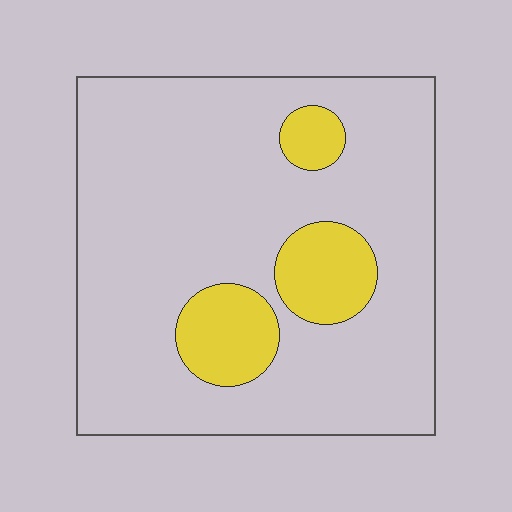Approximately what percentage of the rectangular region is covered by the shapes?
Approximately 15%.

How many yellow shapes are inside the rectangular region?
3.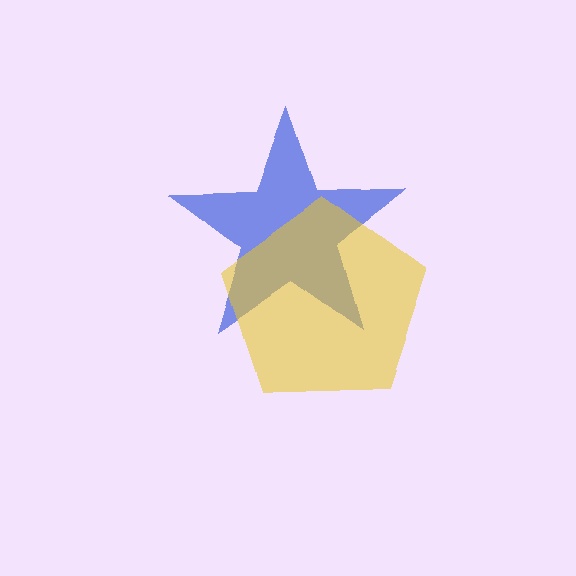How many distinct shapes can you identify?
There are 2 distinct shapes: a blue star, a yellow pentagon.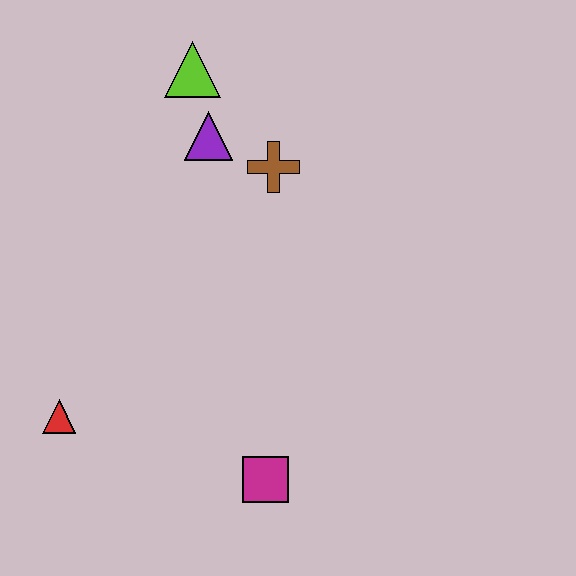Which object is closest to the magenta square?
The red triangle is closest to the magenta square.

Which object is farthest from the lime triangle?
The magenta square is farthest from the lime triangle.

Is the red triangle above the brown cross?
No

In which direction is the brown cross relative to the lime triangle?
The brown cross is below the lime triangle.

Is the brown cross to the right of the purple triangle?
Yes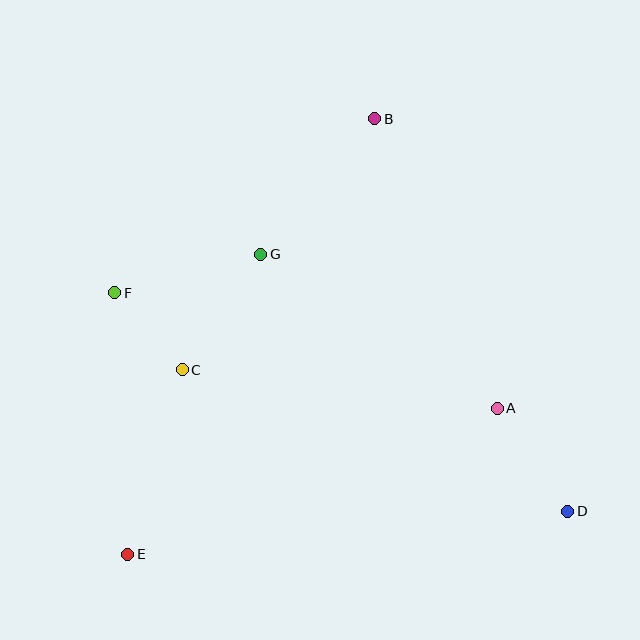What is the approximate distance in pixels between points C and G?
The distance between C and G is approximately 140 pixels.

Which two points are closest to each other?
Points C and F are closest to each other.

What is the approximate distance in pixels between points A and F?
The distance between A and F is approximately 400 pixels.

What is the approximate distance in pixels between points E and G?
The distance between E and G is approximately 328 pixels.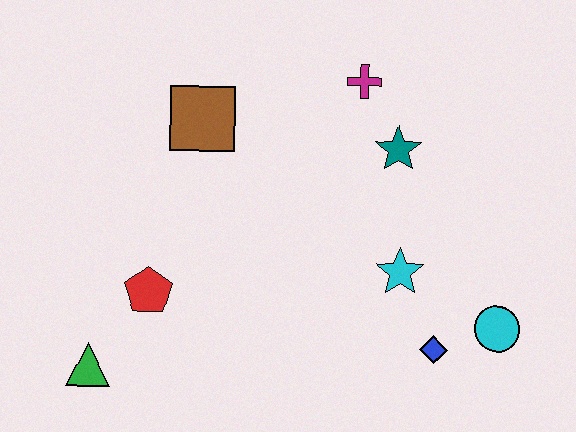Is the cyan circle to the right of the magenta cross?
Yes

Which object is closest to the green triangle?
The red pentagon is closest to the green triangle.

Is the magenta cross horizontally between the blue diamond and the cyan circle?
No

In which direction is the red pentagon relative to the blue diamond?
The red pentagon is to the left of the blue diamond.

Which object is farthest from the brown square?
The cyan circle is farthest from the brown square.